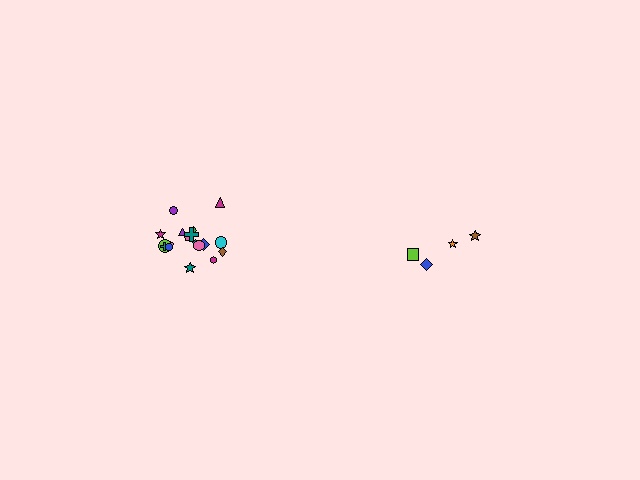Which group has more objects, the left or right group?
The left group.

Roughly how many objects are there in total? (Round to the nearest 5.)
Roughly 20 objects in total.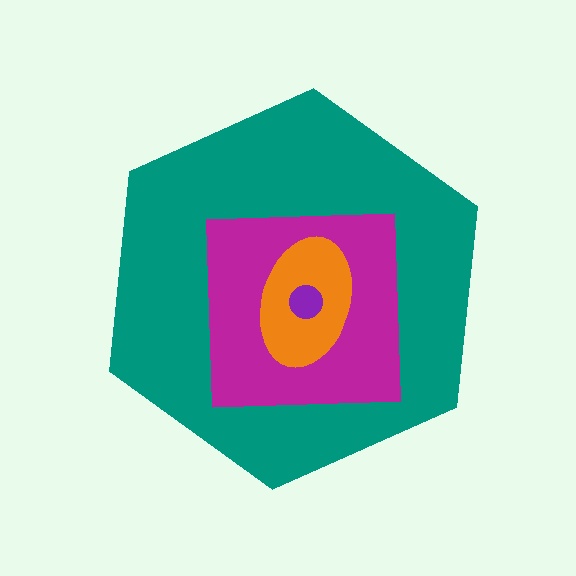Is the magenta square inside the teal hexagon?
Yes.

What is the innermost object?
The purple circle.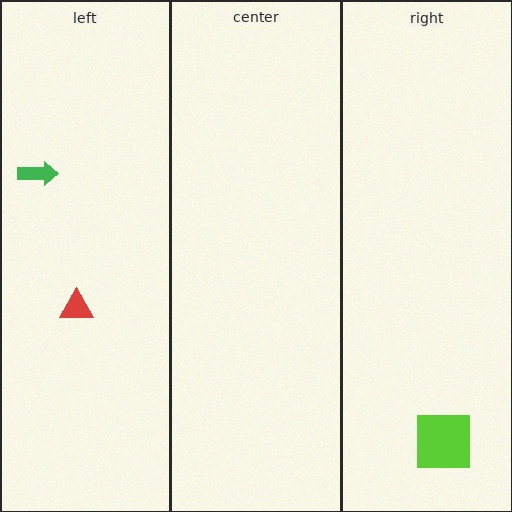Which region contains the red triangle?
The left region.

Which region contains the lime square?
The right region.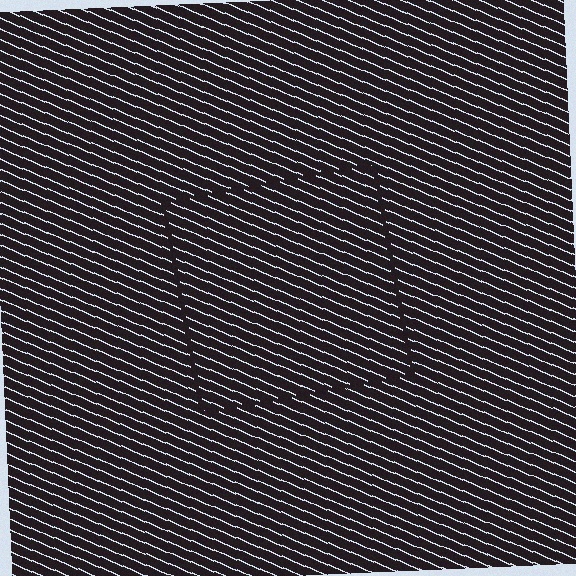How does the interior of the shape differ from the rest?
The interior of the shape contains the same grating, shifted by half a period — the contour is defined by the phase discontinuity where line-ends from the inner and outer gratings abut.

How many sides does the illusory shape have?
4 sides — the line-ends trace a square.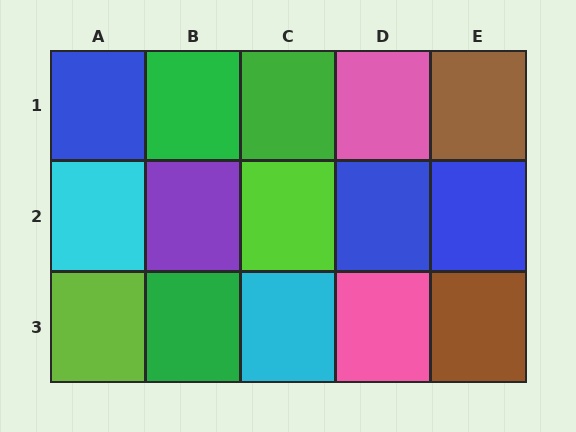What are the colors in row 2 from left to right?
Cyan, purple, lime, blue, blue.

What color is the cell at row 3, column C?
Cyan.